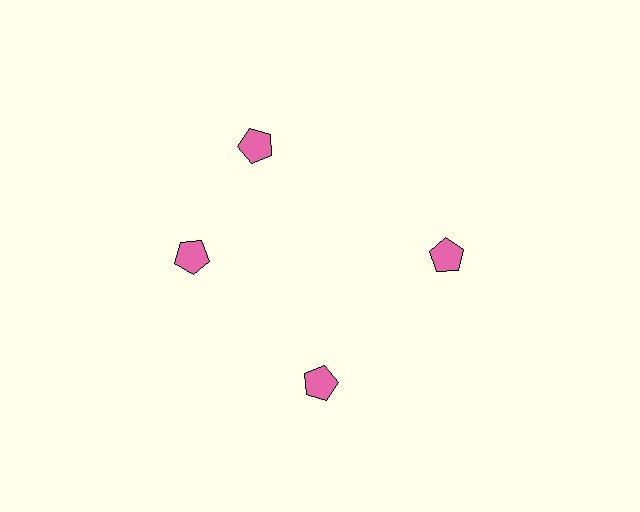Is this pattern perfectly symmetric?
No. The 4 pink pentagons are arranged in a ring, but one element near the 12 o'clock position is rotated out of alignment along the ring, breaking the 4-fold rotational symmetry.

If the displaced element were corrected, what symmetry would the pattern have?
It would have 4-fold rotational symmetry — the pattern would map onto itself every 90 degrees.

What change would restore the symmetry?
The symmetry would be restored by rotating it back into even spacing with its neighbors so that all 4 pentagons sit at equal angles and equal distance from the center.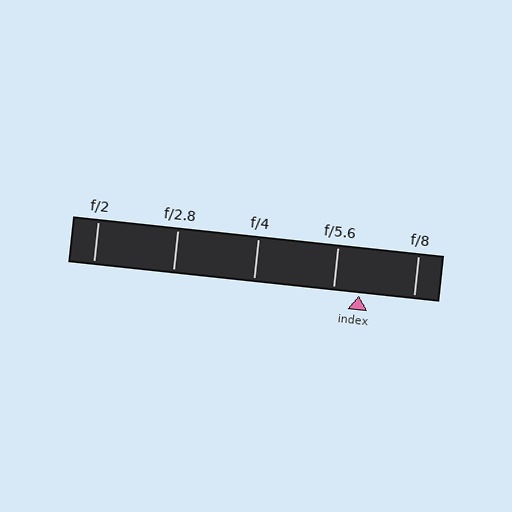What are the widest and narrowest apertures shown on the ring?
The widest aperture shown is f/2 and the narrowest is f/8.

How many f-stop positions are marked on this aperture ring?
There are 5 f-stop positions marked.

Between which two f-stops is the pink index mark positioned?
The index mark is between f/5.6 and f/8.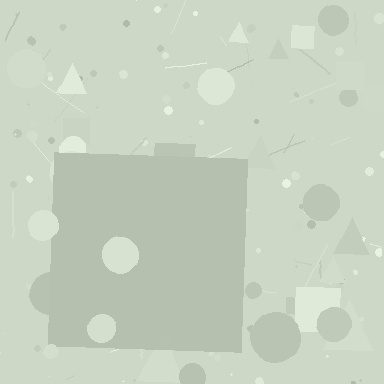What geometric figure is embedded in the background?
A square is embedded in the background.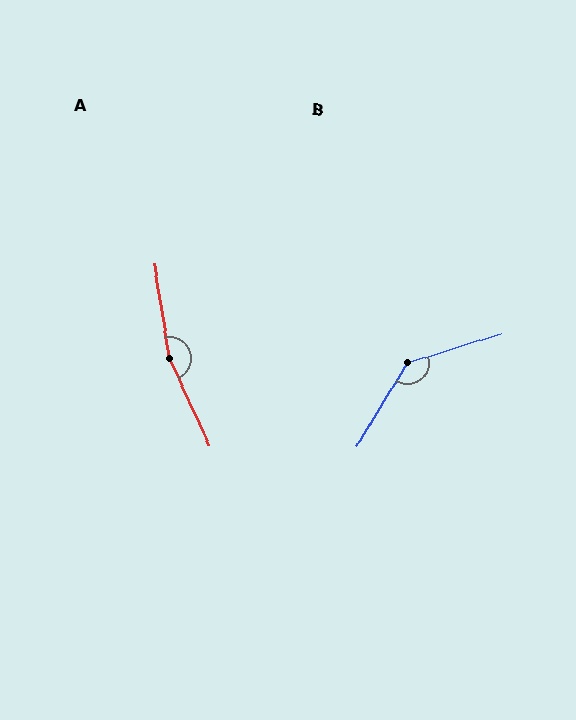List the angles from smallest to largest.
B (139°), A (164°).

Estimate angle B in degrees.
Approximately 139 degrees.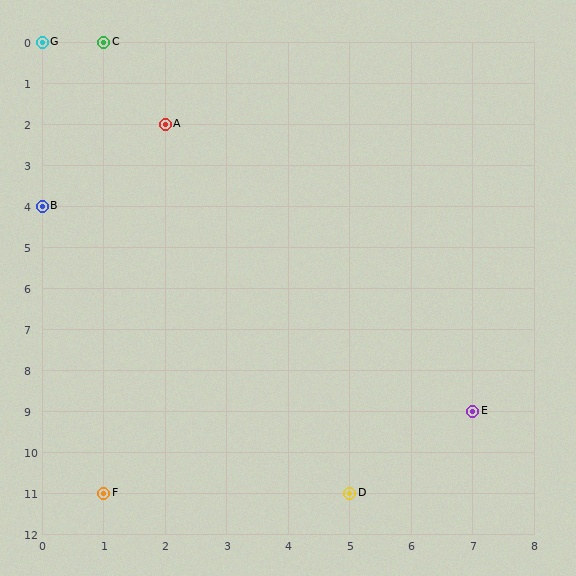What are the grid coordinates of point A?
Point A is at grid coordinates (2, 2).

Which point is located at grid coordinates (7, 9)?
Point E is at (7, 9).